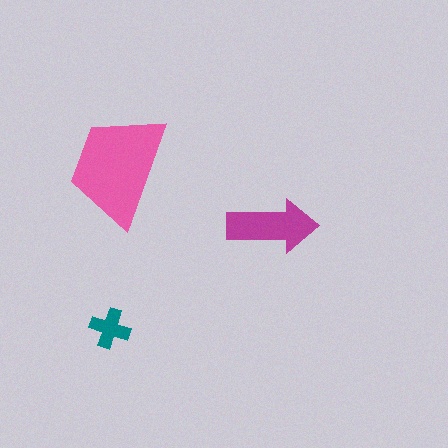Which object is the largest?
The pink trapezoid.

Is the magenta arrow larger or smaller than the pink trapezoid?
Smaller.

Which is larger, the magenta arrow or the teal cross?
The magenta arrow.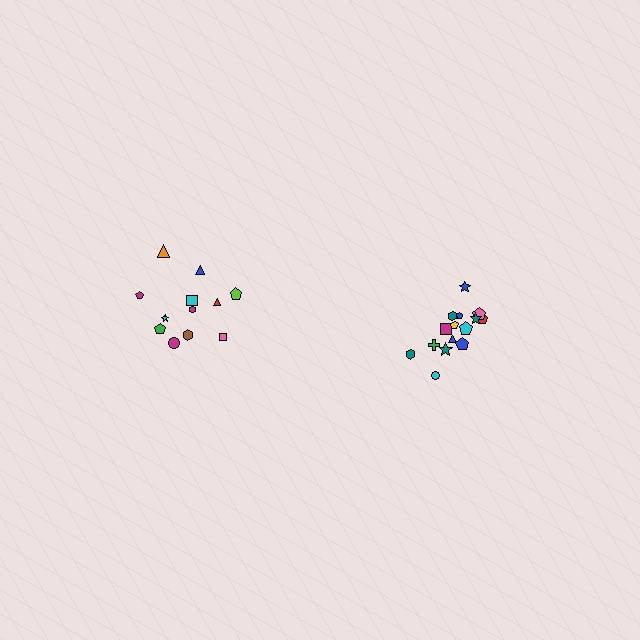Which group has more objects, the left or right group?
The right group.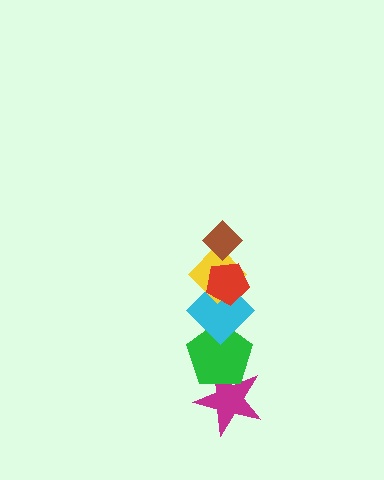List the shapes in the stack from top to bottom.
From top to bottom: the brown diamond, the red pentagon, the yellow diamond, the cyan diamond, the green pentagon, the magenta star.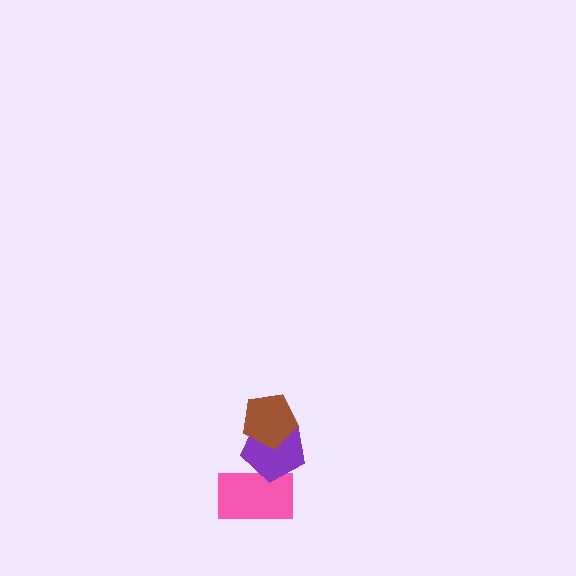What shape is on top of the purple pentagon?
The brown pentagon is on top of the purple pentagon.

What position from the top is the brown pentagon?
The brown pentagon is 1st from the top.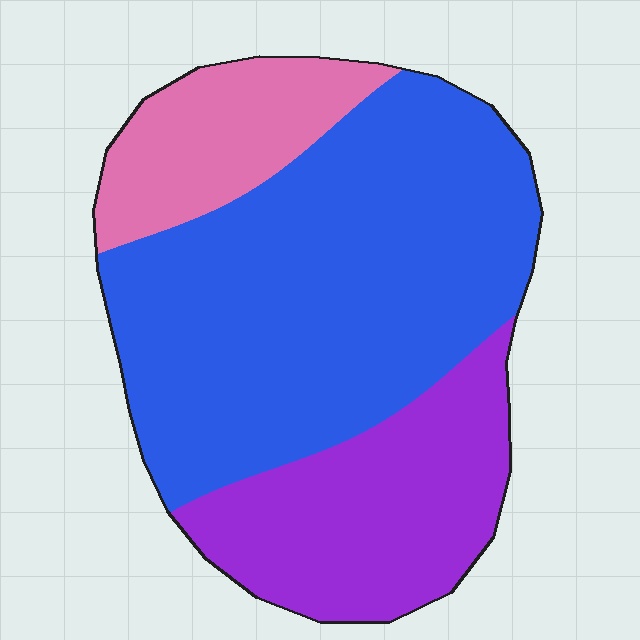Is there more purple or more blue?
Blue.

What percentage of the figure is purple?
Purple covers about 25% of the figure.